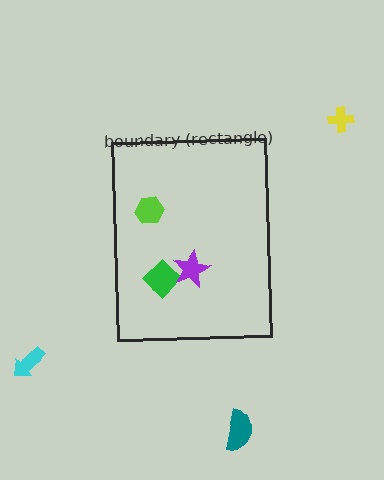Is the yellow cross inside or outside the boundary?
Outside.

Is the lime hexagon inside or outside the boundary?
Inside.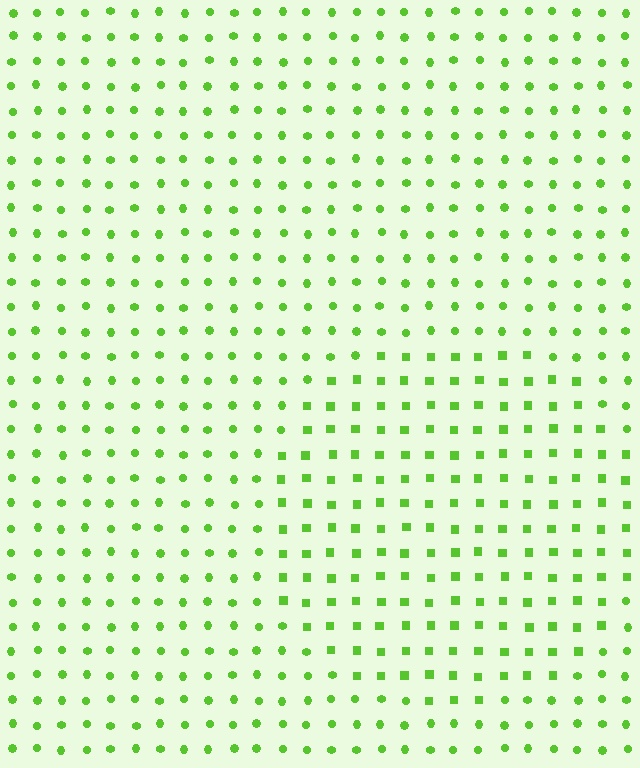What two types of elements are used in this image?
The image uses squares inside the circle region and circles outside it.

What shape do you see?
I see a circle.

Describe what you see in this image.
The image is filled with small lime elements arranged in a uniform grid. A circle-shaped region contains squares, while the surrounding area contains circles. The boundary is defined purely by the change in element shape.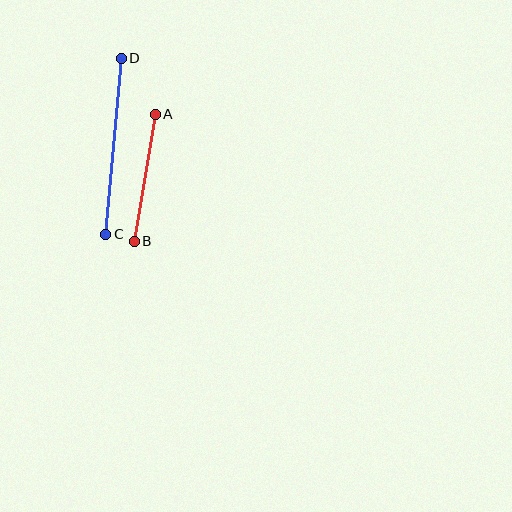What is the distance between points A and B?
The distance is approximately 128 pixels.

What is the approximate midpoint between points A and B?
The midpoint is at approximately (145, 178) pixels.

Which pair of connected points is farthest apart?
Points C and D are farthest apart.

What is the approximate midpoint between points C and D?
The midpoint is at approximately (113, 146) pixels.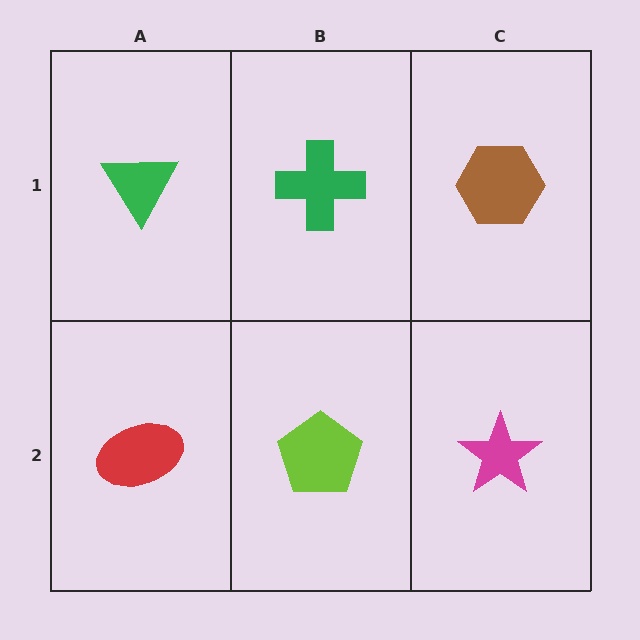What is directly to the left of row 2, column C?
A lime pentagon.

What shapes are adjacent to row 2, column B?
A green cross (row 1, column B), a red ellipse (row 2, column A), a magenta star (row 2, column C).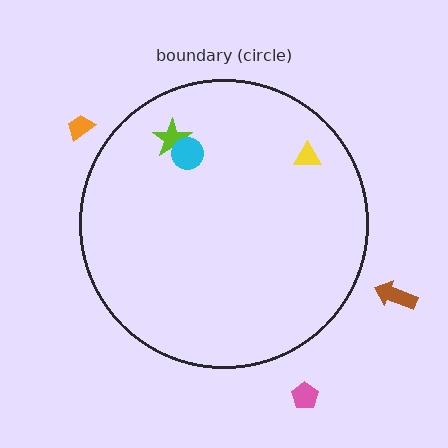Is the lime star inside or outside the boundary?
Inside.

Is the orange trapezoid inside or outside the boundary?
Outside.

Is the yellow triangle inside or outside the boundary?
Inside.